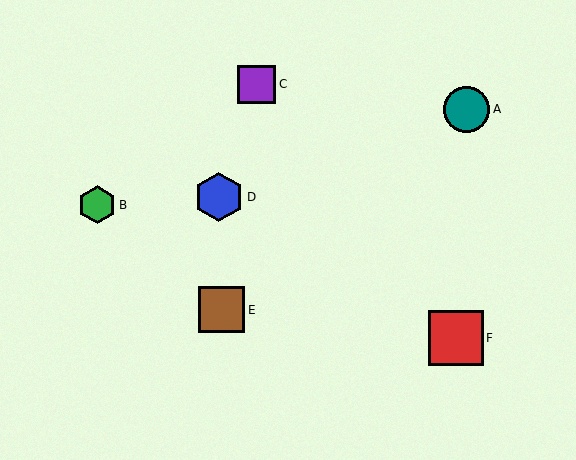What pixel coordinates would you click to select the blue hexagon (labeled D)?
Click at (219, 197) to select the blue hexagon D.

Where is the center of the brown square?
The center of the brown square is at (221, 310).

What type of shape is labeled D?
Shape D is a blue hexagon.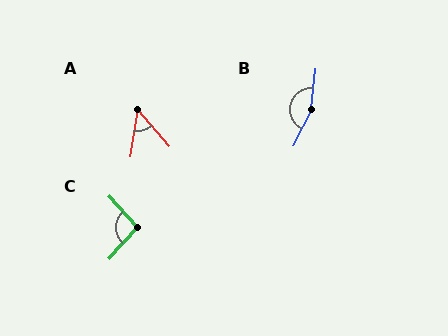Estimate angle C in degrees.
Approximately 96 degrees.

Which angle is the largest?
B, at approximately 159 degrees.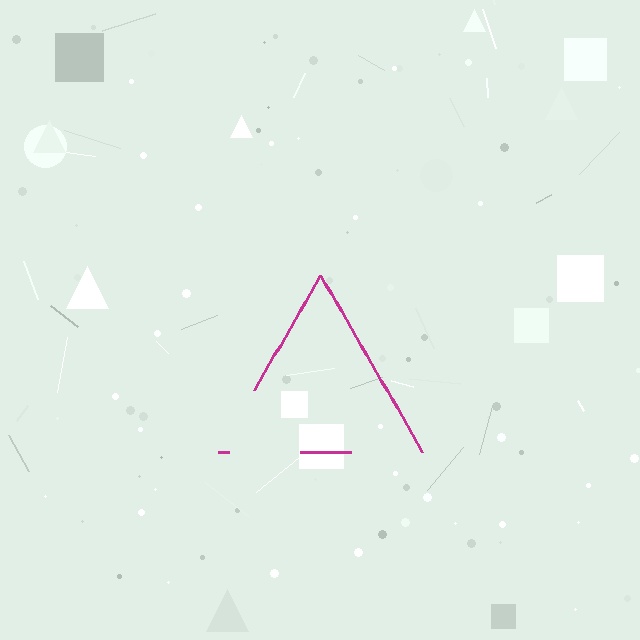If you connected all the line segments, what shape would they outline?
They would outline a triangle.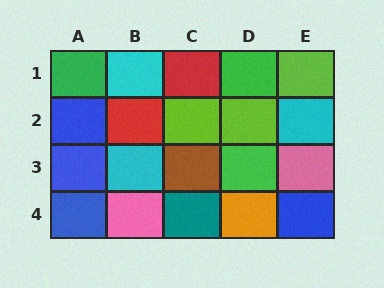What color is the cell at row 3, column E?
Pink.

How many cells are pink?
2 cells are pink.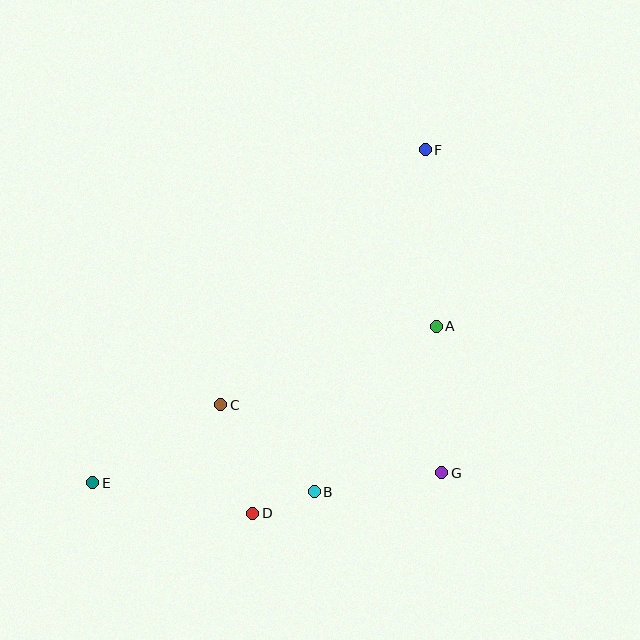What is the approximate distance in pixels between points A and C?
The distance between A and C is approximately 229 pixels.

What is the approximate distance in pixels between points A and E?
The distance between A and E is approximately 377 pixels.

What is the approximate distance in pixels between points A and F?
The distance between A and F is approximately 177 pixels.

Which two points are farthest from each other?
Points E and F are farthest from each other.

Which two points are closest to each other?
Points B and D are closest to each other.